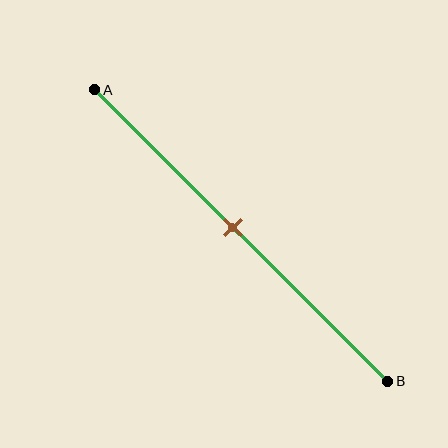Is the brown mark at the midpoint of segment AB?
Yes, the mark is approximately at the midpoint.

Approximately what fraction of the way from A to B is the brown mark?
The brown mark is approximately 45% of the way from A to B.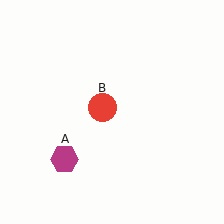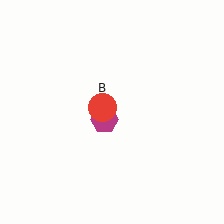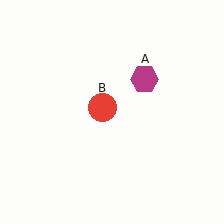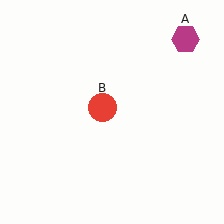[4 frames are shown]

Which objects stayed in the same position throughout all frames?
Red circle (object B) remained stationary.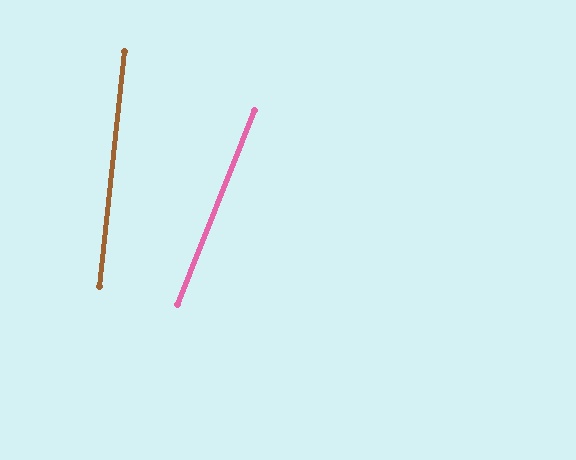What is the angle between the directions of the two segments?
Approximately 16 degrees.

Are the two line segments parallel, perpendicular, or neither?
Neither parallel nor perpendicular — they differ by about 16°.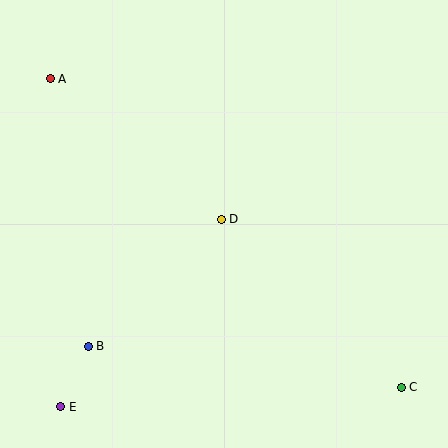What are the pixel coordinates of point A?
Point A is at (50, 79).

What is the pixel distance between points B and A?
The distance between B and A is 270 pixels.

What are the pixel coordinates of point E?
Point E is at (61, 407).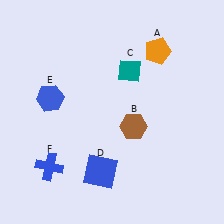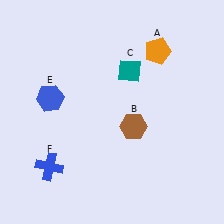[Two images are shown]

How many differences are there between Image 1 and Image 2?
There is 1 difference between the two images.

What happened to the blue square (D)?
The blue square (D) was removed in Image 2. It was in the bottom-left area of Image 1.